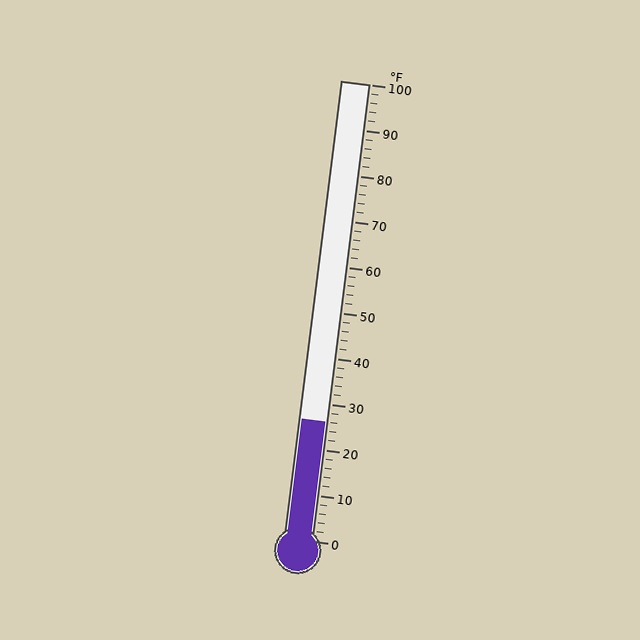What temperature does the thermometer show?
The thermometer shows approximately 26°F.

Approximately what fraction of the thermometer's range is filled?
The thermometer is filled to approximately 25% of its range.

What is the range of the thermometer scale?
The thermometer scale ranges from 0°F to 100°F.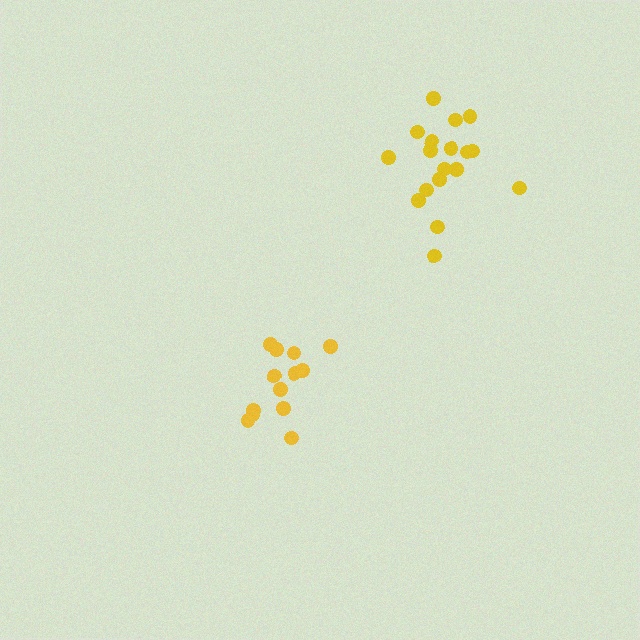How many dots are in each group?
Group 1: 19 dots, Group 2: 13 dots (32 total).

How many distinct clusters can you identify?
There are 2 distinct clusters.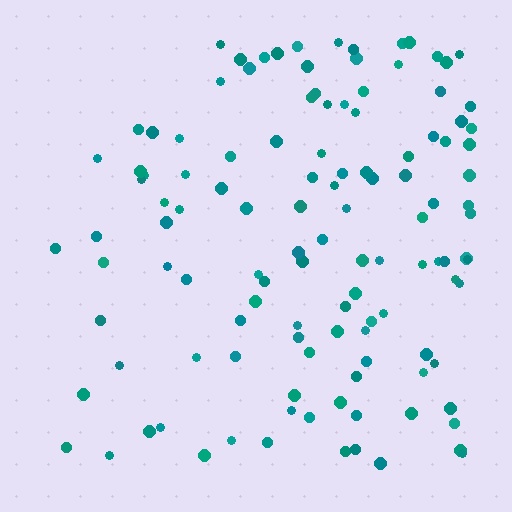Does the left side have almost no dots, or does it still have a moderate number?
Still a moderate number, just noticeably fewer than the right.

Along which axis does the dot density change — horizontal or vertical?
Horizontal.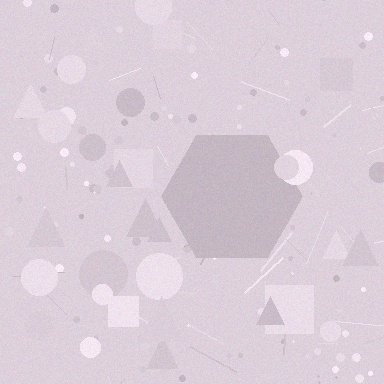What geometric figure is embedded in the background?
A hexagon is embedded in the background.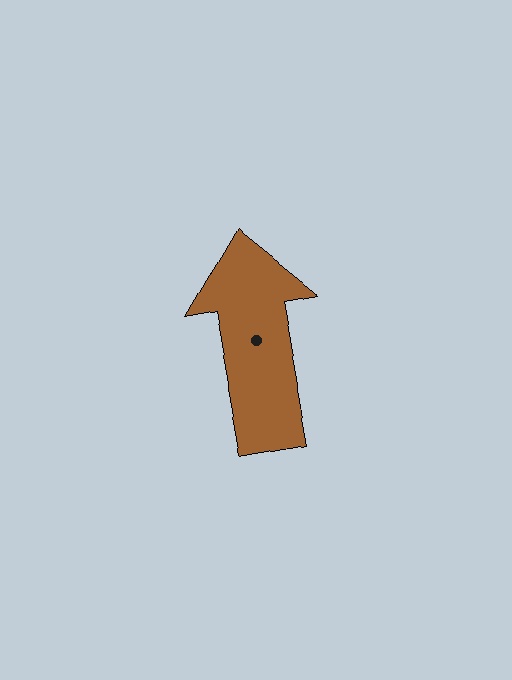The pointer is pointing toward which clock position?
Roughly 12 o'clock.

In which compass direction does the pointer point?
North.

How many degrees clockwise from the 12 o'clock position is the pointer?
Approximately 350 degrees.